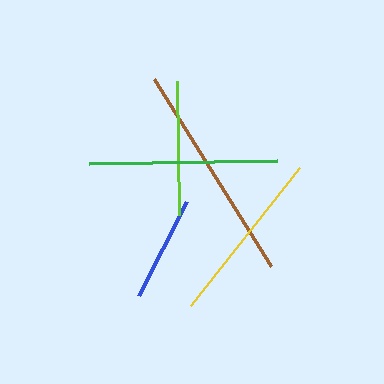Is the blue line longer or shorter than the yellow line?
The yellow line is longer than the blue line.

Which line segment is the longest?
The brown line is the longest at approximately 220 pixels.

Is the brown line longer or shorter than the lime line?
The brown line is longer than the lime line.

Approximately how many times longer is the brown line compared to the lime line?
The brown line is approximately 1.6 times the length of the lime line.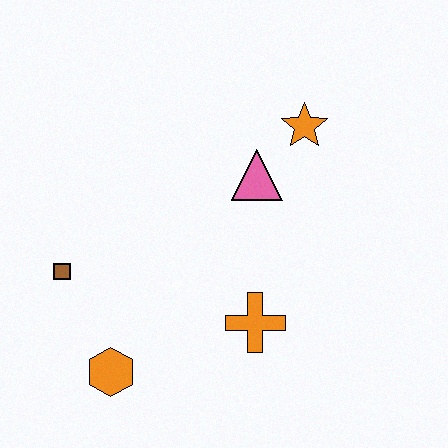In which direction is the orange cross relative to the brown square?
The orange cross is to the right of the brown square.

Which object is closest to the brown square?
The orange hexagon is closest to the brown square.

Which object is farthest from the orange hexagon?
The orange star is farthest from the orange hexagon.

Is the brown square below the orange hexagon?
No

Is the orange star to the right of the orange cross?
Yes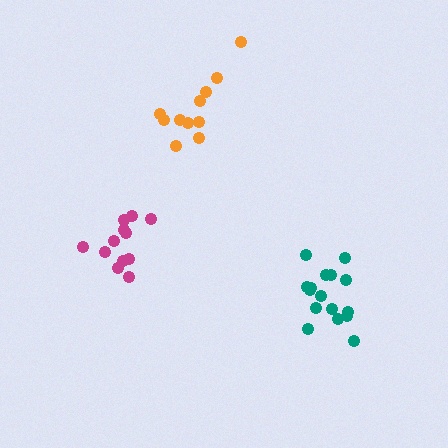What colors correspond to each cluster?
The clusters are colored: magenta, orange, teal.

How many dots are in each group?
Group 1: 12 dots, Group 2: 11 dots, Group 3: 16 dots (39 total).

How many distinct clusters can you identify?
There are 3 distinct clusters.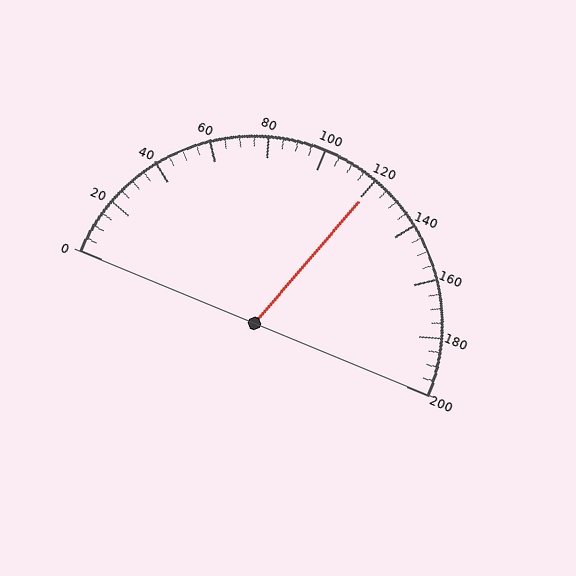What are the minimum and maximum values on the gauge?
The gauge ranges from 0 to 200.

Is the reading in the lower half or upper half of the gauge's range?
The reading is in the upper half of the range (0 to 200).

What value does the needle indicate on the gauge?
The needle indicates approximately 120.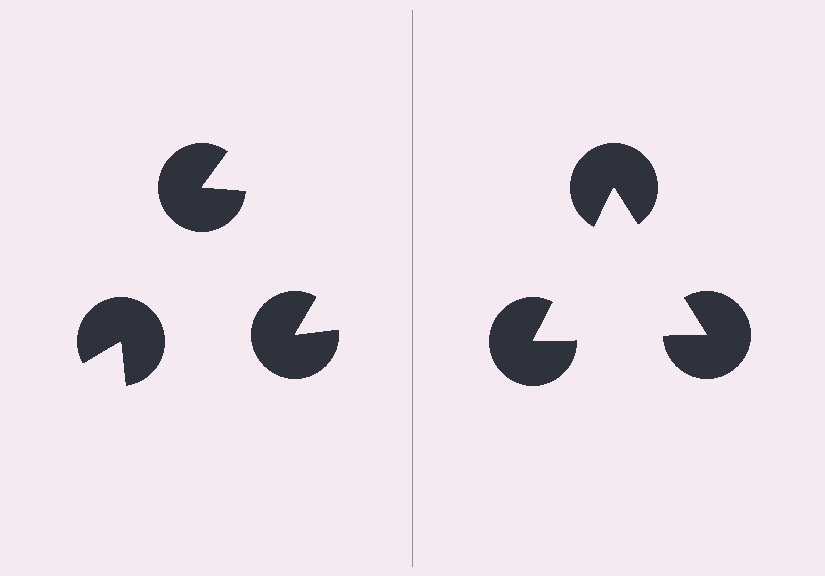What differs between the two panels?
The pac-man discs are positioned identically on both sides; only the wedge orientations differ. On the right they align to a triangle; on the left they are misaligned.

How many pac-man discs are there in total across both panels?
6 — 3 on each side.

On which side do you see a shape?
An illusory triangle appears on the right side. On the left side the wedge cuts are rotated, so no coherent shape forms.